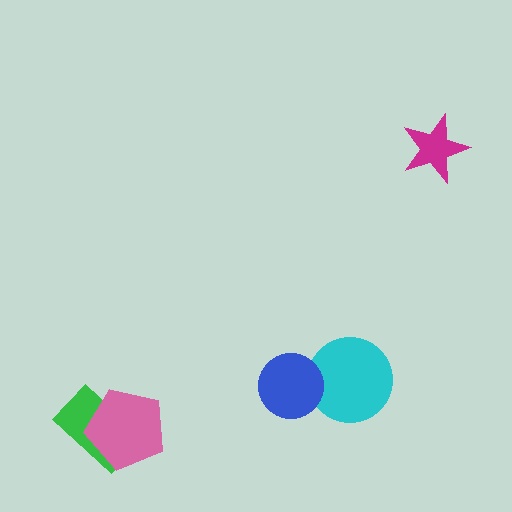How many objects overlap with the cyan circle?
1 object overlaps with the cyan circle.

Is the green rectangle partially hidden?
Yes, it is partially covered by another shape.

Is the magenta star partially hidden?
No, no other shape covers it.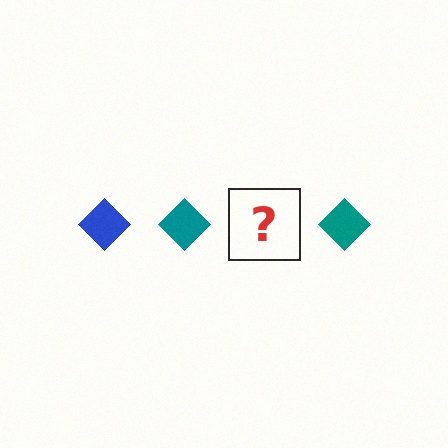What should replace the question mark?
The question mark should be replaced with a blue diamond.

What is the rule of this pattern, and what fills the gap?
The rule is that the pattern cycles through blue, teal diamonds. The gap should be filled with a blue diamond.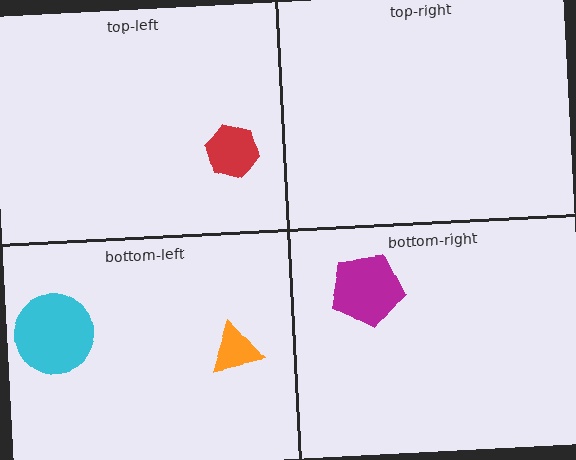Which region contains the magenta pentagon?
The bottom-right region.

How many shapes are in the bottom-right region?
1.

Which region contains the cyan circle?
The bottom-left region.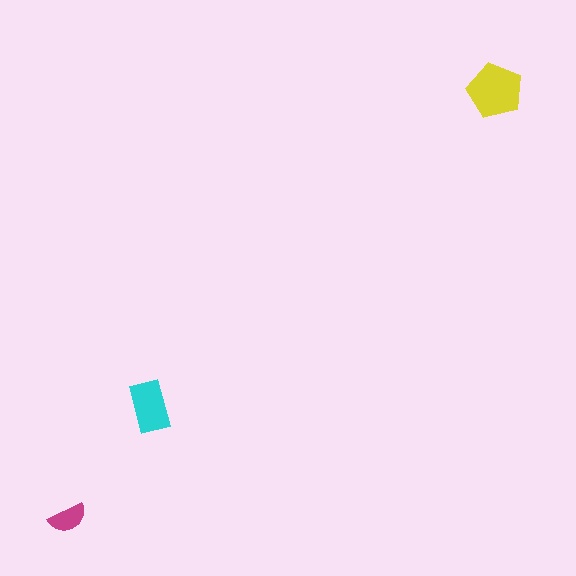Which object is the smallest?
The magenta semicircle.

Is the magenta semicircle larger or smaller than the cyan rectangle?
Smaller.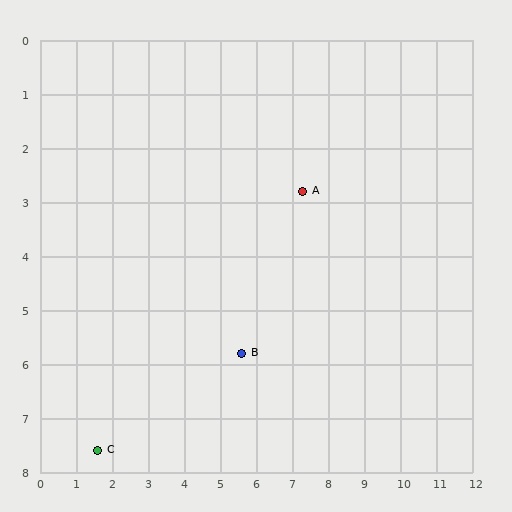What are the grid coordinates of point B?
Point B is at approximately (5.6, 5.8).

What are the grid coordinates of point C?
Point C is at approximately (1.6, 7.6).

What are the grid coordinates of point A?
Point A is at approximately (7.3, 2.8).